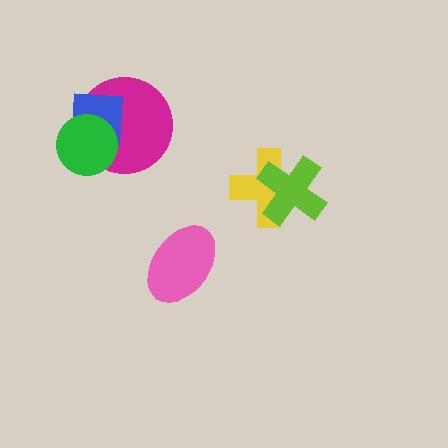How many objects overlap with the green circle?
2 objects overlap with the green circle.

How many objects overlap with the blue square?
2 objects overlap with the blue square.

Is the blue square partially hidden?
Yes, it is partially covered by another shape.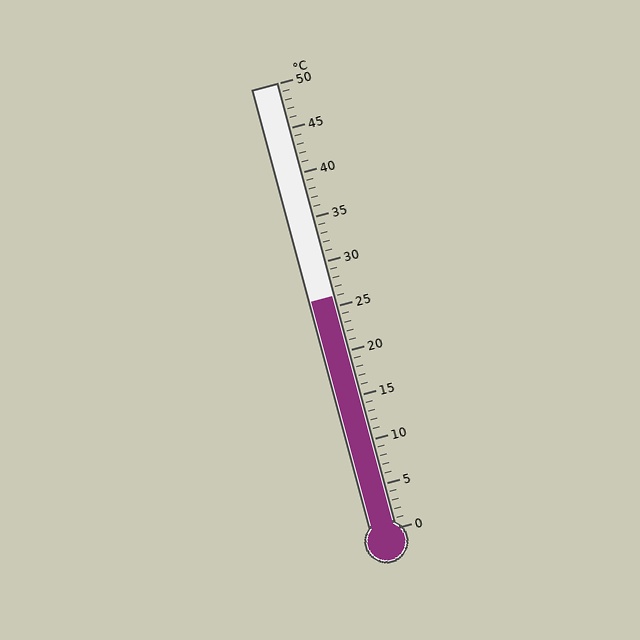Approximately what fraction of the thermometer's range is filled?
The thermometer is filled to approximately 50% of its range.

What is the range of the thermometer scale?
The thermometer scale ranges from 0°C to 50°C.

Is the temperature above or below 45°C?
The temperature is below 45°C.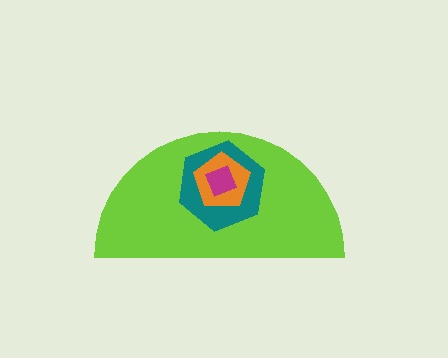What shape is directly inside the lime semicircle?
The teal hexagon.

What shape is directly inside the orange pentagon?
The magenta diamond.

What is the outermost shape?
The lime semicircle.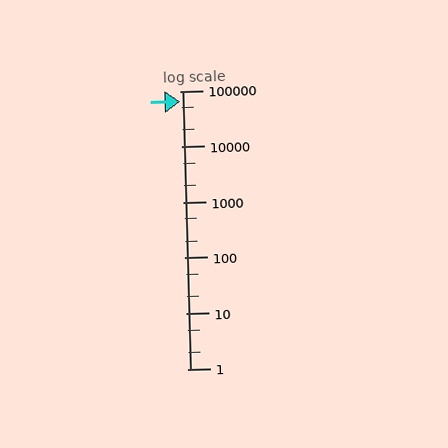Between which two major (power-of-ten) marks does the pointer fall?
The pointer is between 10000 and 100000.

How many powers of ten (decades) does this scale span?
The scale spans 5 decades, from 1 to 100000.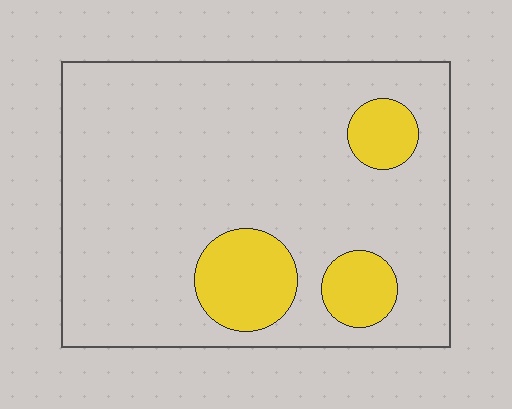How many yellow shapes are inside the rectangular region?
3.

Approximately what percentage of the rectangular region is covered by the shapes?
Approximately 15%.